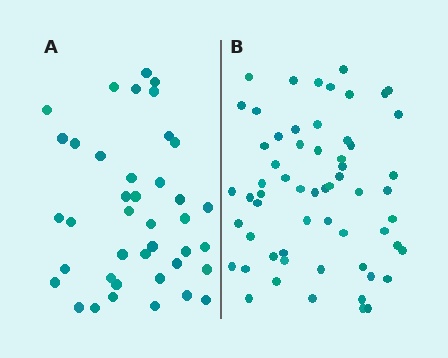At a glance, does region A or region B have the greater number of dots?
Region B (the right region) has more dots.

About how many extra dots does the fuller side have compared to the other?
Region B has approximately 20 more dots than region A.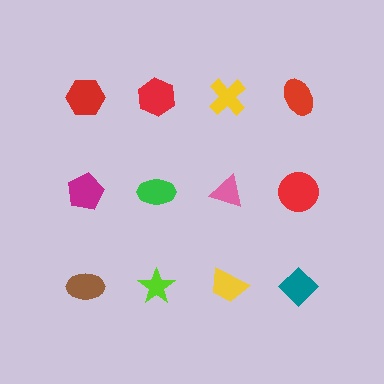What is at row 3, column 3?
A yellow trapezoid.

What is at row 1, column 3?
A yellow cross.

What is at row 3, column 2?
A lime star.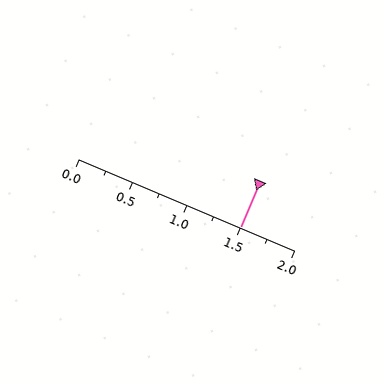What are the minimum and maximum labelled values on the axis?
The axis runs from 0.0 to 2.0.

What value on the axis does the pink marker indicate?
The marker indicates approximately 1.5.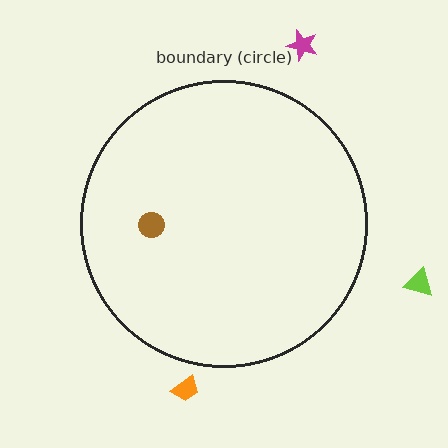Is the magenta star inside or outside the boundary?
Outside.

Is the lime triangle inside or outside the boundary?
Outside.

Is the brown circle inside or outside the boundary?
Inside.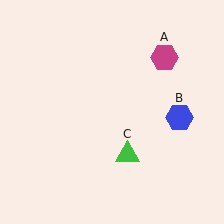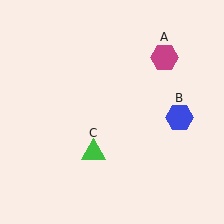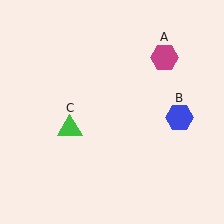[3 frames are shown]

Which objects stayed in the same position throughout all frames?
Magenta hexagon (object A) and blue hexagon (object B) remained stationary.